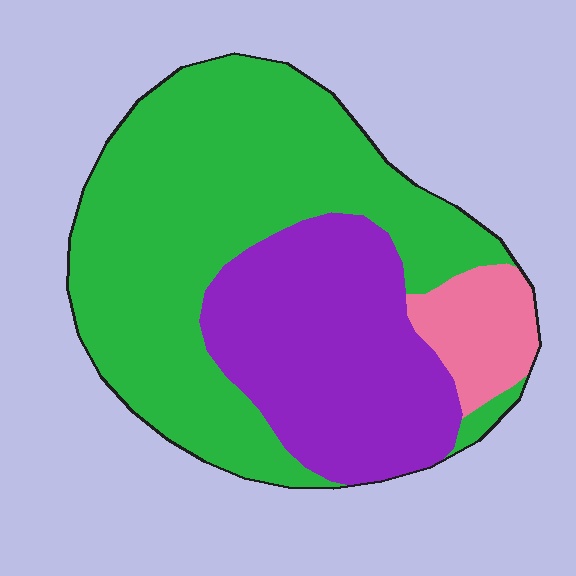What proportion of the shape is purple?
Purple covers about 35% of the shape.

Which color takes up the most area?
Green, at roughly 60%.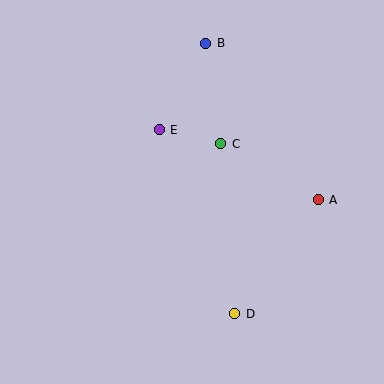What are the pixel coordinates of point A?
Point A is at (318, 200).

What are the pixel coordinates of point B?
Point B is at (206, 43).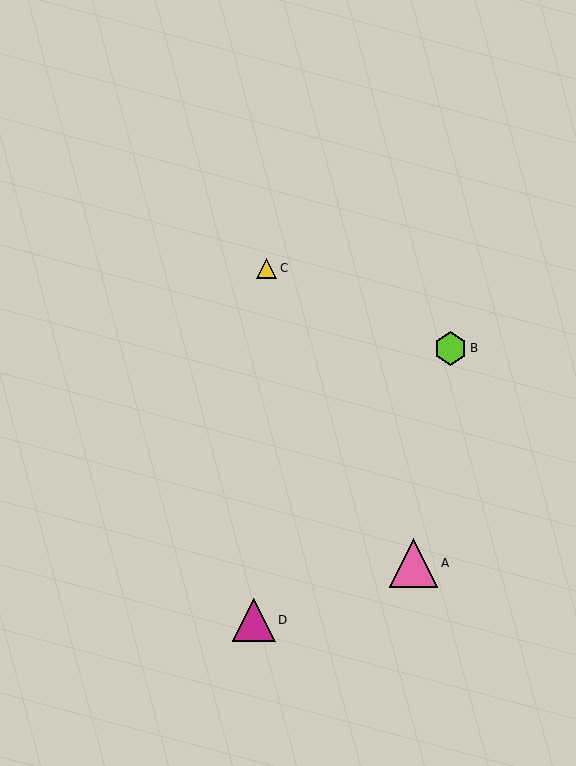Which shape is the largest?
The pink triangle (labeled A) is the largest.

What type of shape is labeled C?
Shape C is a yellow triangle.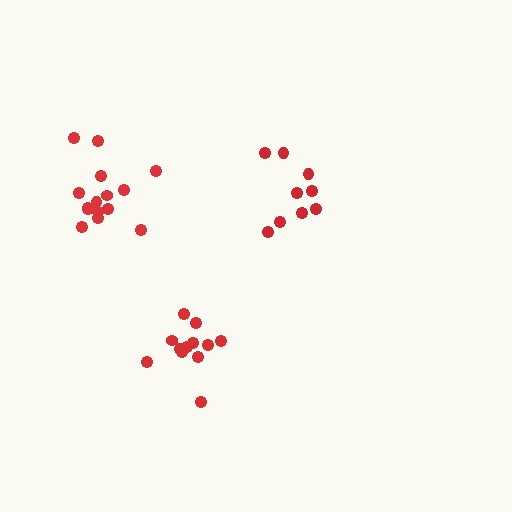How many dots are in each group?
Group 1: 12 dots, Group 2: 9 dots, Group 3: 15 dots (36 total).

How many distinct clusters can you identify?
There are 3 distinct clusters.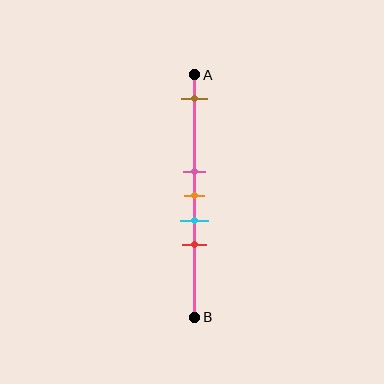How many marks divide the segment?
There are 5 marks dividing the segment.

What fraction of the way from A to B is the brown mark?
The brown mark is approximately 10% (0.1) of the way from A to B.